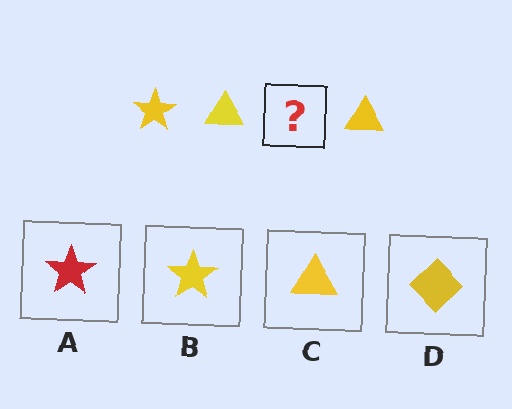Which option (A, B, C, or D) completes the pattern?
B.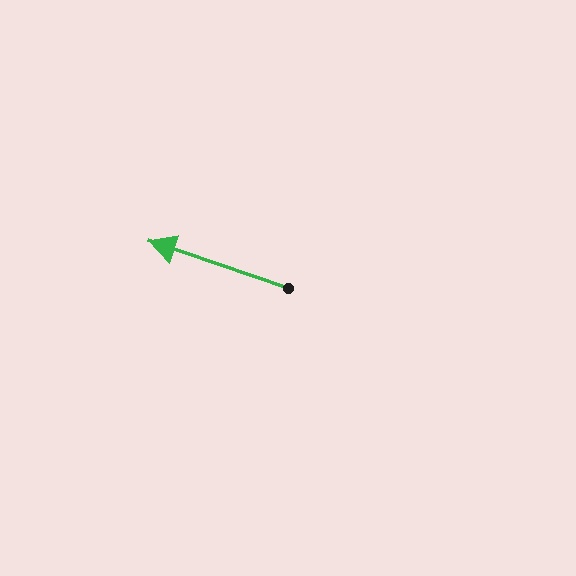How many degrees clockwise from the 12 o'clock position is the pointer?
Approximately 289 degrees.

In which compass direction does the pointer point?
West.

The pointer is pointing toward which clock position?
Roughly 10 o'clock.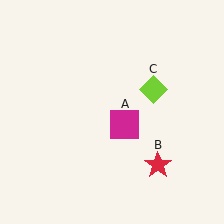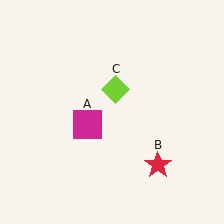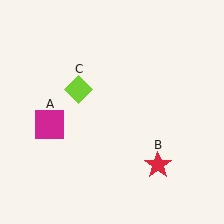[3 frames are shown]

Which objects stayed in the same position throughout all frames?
Red star (object B) remained stationary.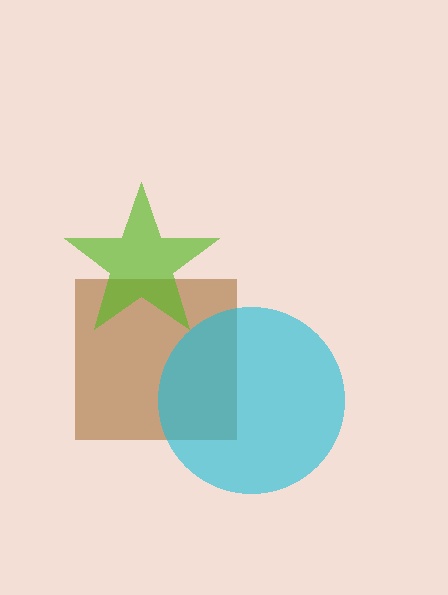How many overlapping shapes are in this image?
There are 3 overlapping shapes in the image.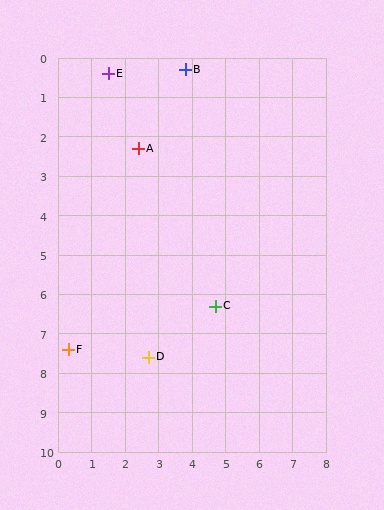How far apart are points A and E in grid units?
Points A and E are about 2.1 grid units apart.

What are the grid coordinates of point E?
Point E is at approximately (1.5, 0.4).